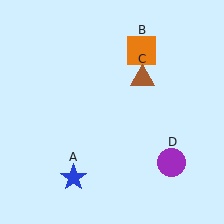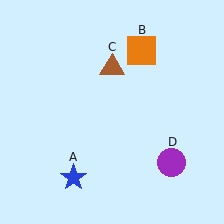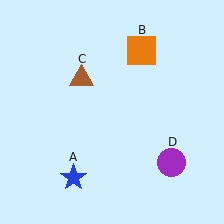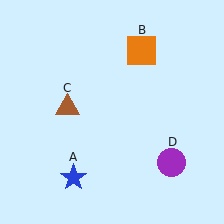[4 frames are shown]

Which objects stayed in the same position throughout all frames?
Blue star (object A) and orange square (object B) and purple circle (object D) remained stationary.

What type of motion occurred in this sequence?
The brown triangle (object C) rotated counterclockwise around the center of the scene.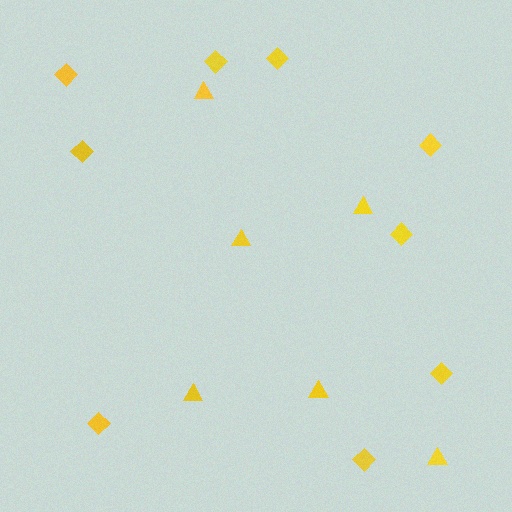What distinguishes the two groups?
There are 2 groups: one group of triangles (6) and one group of diamonds (9).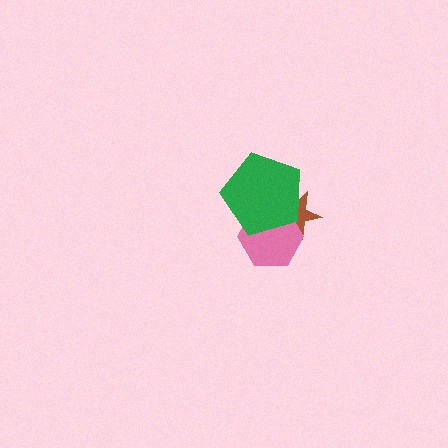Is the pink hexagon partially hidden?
Yes, it is partially covered by another shape.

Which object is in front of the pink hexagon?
The green pentagon is in front of the pink hexagon.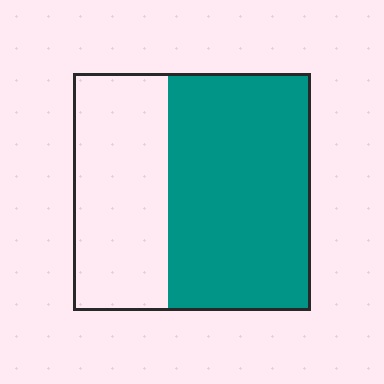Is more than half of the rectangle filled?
Yes.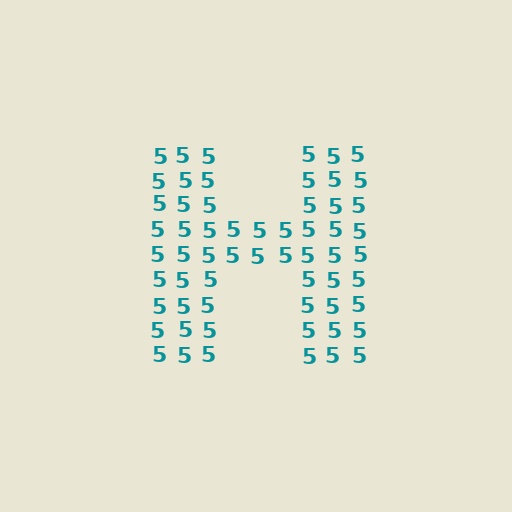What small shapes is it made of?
It is made of small digit 5's.